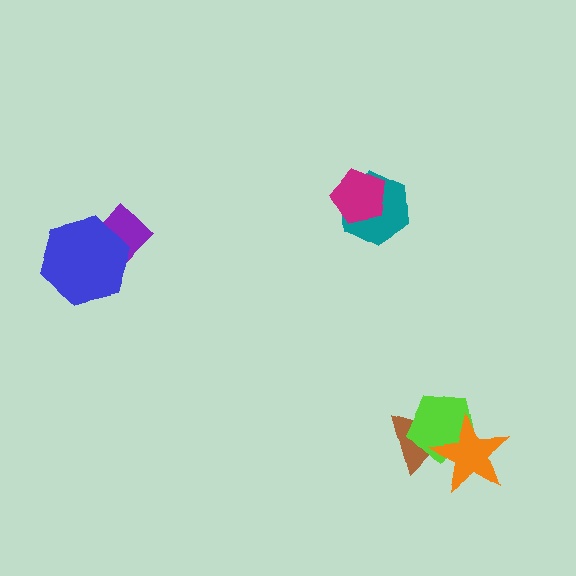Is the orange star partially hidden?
No, no other shape covers it.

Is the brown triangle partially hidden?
Yes, it is partially covered by another shape.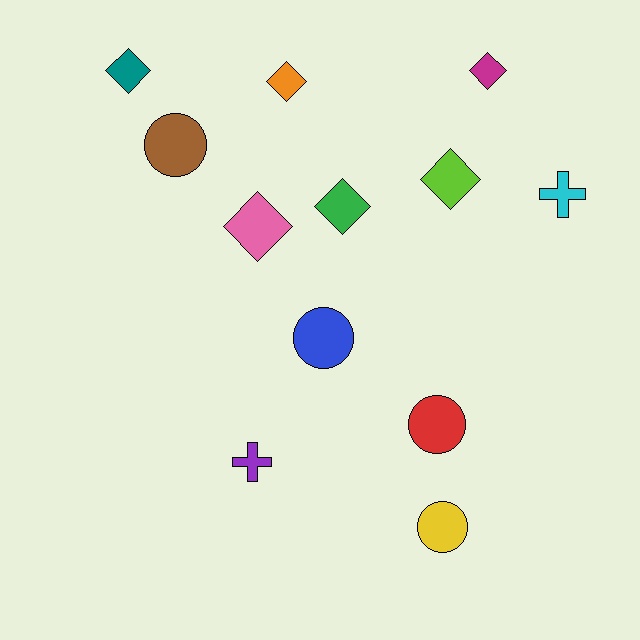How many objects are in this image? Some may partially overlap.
There are 12 objects.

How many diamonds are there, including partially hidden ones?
There are 6 diamonds.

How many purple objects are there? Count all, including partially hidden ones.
There is 1 purple object.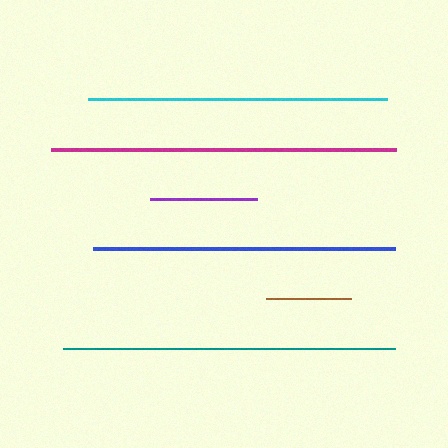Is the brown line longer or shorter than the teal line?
The teal line is longer than the brown line.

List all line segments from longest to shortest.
From longest to shortest: magenta, teal, blue, cyan, purple, brown.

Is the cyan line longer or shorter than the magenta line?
The magenta line is longer than the cyan line.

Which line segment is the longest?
The magenta line is the longest at approximately 345 pixels.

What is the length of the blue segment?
The blue segment is approximately 302 pixels long.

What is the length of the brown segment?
The brown segment is approximately 85 pixels long.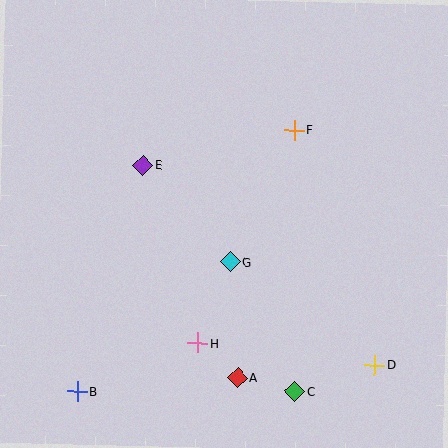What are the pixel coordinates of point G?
Point G is at (230, 262).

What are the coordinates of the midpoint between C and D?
The midpoint between C and D is at (335, 378).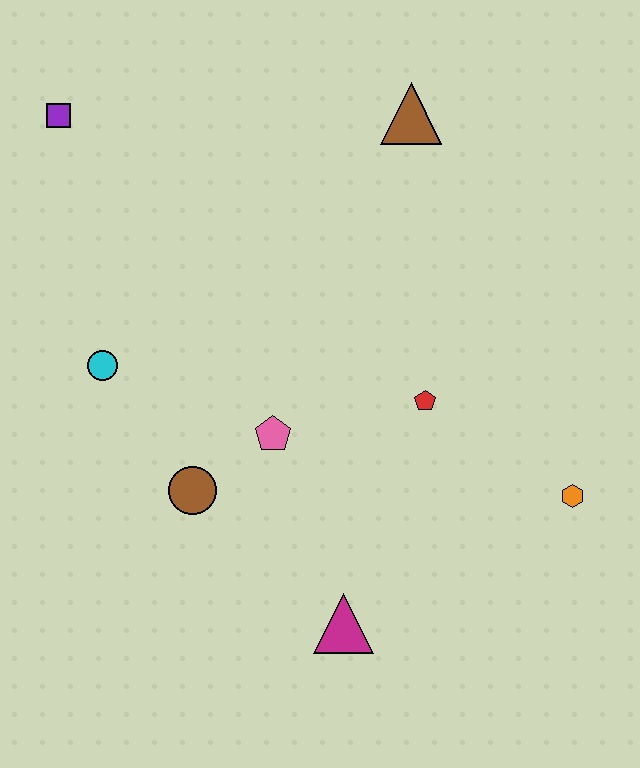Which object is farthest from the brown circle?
The brown triangle is farthest from the brown circle.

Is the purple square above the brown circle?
Yes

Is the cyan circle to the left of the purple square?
No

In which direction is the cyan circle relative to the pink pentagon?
The cyan circle is to the left of the pink pentagon.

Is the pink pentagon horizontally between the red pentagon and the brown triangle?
No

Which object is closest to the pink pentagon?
The brown circle is closest to the pink pentagon.